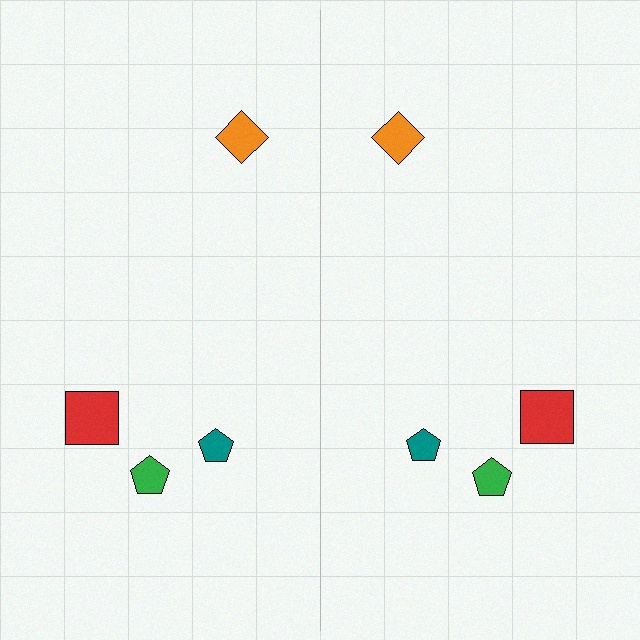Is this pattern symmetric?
Yes, this pattern has bilateral (reflection) symmetry.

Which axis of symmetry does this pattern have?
The pattern has a vertical axis of symmetry running through the center of the image.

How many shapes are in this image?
There are 8 shapes in this image.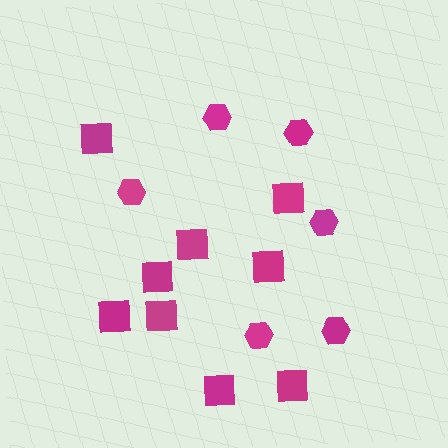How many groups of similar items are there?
There are 2 groups: one group of hexagons (6) and one group of squares (9).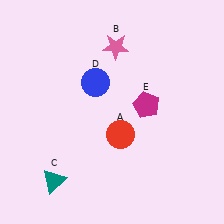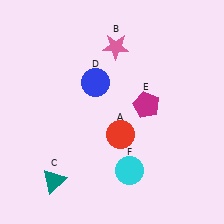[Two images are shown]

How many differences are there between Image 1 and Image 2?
There is 1 difference between the two images.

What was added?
A cyan circle (F) was added in Image 2.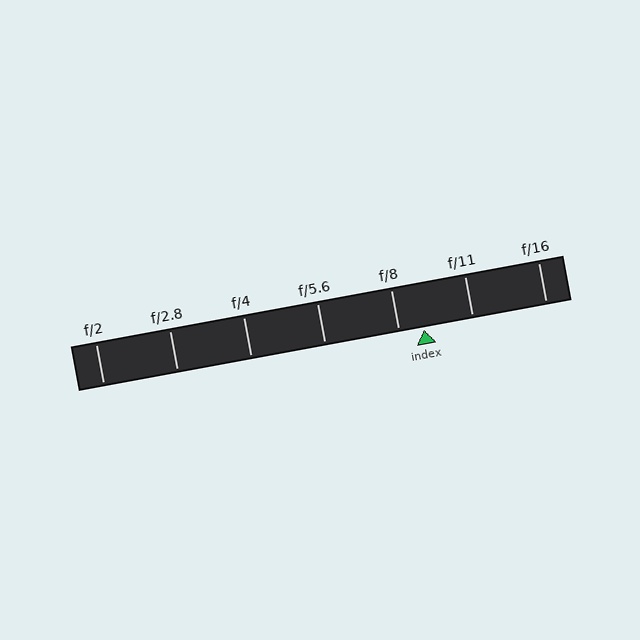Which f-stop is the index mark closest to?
The index mark is closest to f/8.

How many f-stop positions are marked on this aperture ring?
There are 7 f-stop positions marked.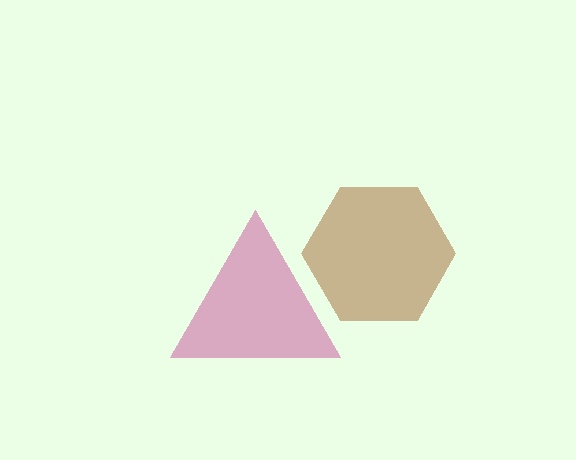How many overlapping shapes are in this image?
There are 2 overlapping shapes in the image.